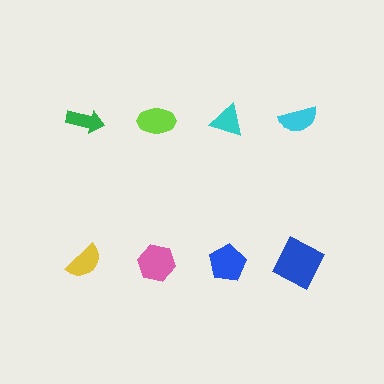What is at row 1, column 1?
A green arrow.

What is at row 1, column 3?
A cyan triangle.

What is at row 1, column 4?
A cyan semicircle.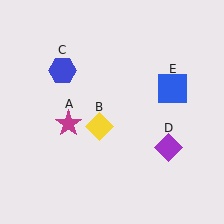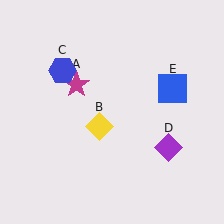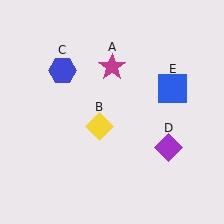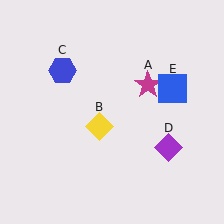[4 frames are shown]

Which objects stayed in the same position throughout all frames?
Yellow diamond (object B) and blue hexagon (object C) and purple diamond (object D) and blue square (object E) remained stationary.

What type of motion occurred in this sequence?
The magenta star (object A) rotated clockwise around the center of the scene.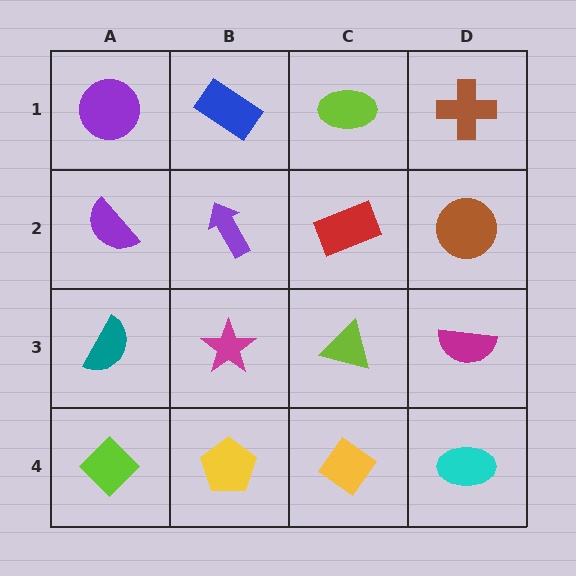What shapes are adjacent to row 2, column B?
A blue rectangle (row 1, column B), a magenta star (row 3, column B), a purple semicircle (row 2, column A), a red rectangle (row 2, column C).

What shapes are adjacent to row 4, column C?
A lime triangle (row 3, column C), a yellow pentagon (row 4, column B), a cyan ellipse (row 4, column D).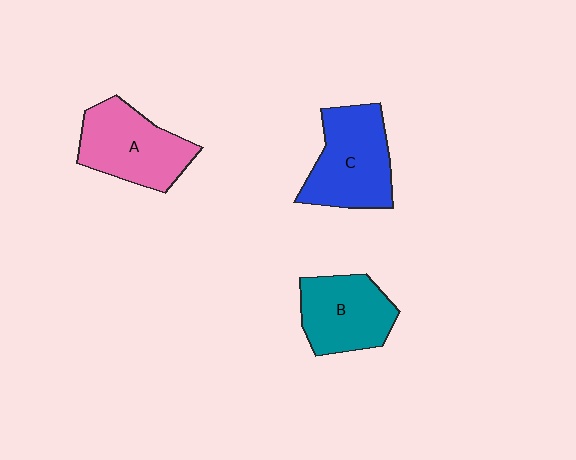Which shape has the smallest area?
Shape B (teal).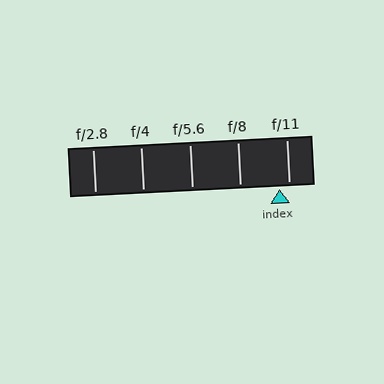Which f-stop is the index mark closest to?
The index mark is closest to f/11.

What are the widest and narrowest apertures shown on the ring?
The widest aperture shown is f/2.8 and the narrowest is f/11.